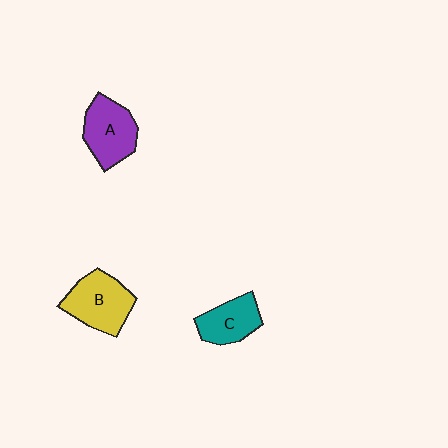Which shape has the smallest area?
Shape C (teal).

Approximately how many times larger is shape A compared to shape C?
Approximately 1.3 times.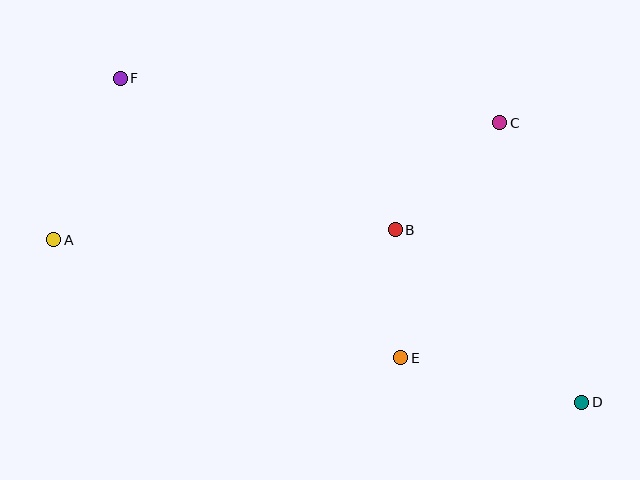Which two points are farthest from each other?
Points D and F are farthest from each other.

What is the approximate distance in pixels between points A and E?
The distance between A and E is approximately 367 pixels.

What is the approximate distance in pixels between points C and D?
The distance between C and D is approximately 291 pixels.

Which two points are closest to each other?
Points B and E are closest to each other.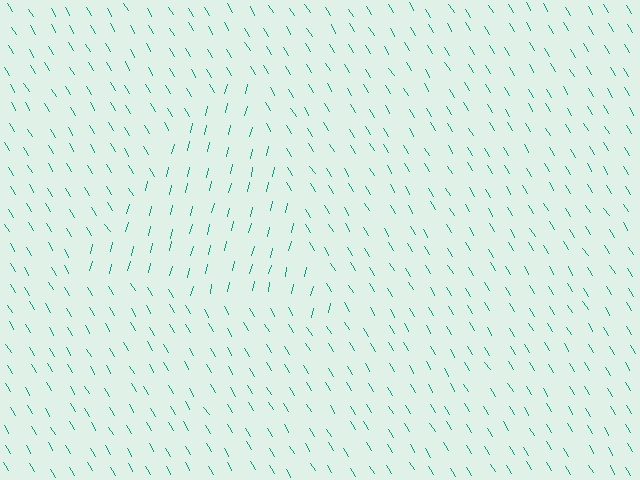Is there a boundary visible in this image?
Yes, there is a texture boundary formed by a change in line orientation.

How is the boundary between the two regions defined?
The boundary is defined purely by a change in line orientation (approximately 45 degrees difference). All lines are the same color and thickness.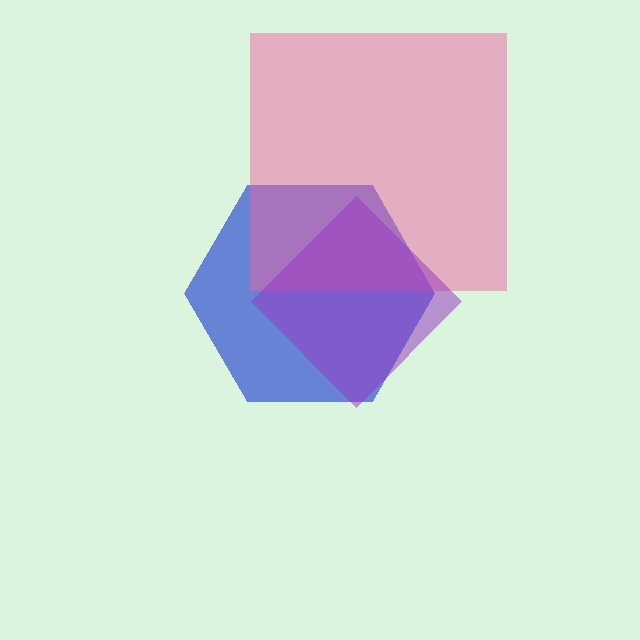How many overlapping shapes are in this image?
There are 3 overlapping shapes in the image.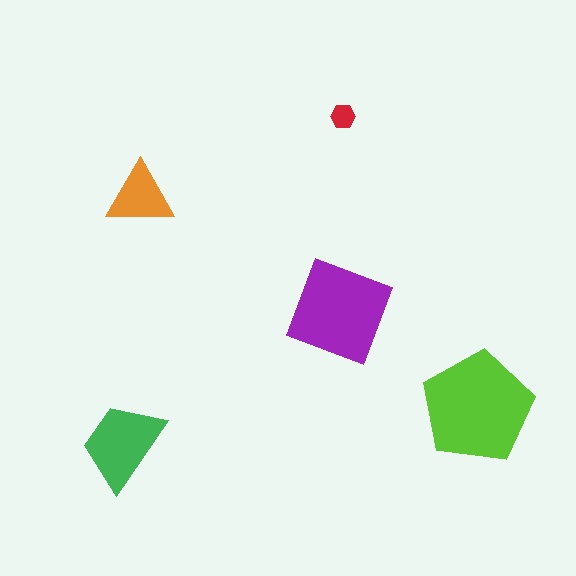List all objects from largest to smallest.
The lime pentagon, the purple diamond, the green trapezoid, the orange triangle, the red hexagon.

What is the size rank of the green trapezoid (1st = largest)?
3rd.